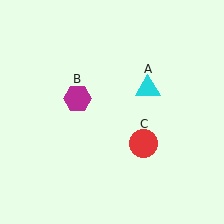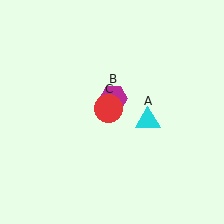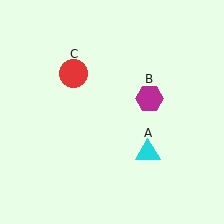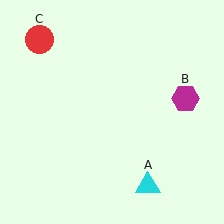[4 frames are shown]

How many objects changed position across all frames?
3 objects changed position: cyan triangle (object A), magenta hexagon (object B), red circle (object C).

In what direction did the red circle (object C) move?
The red circle (object C) moved up and to the left.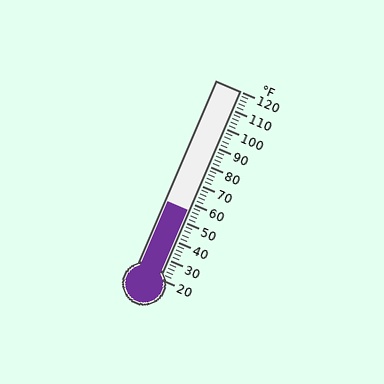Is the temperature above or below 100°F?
The temperature is below 100°F.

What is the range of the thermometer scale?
The thermometer scale ranges from 20°F to 120°F.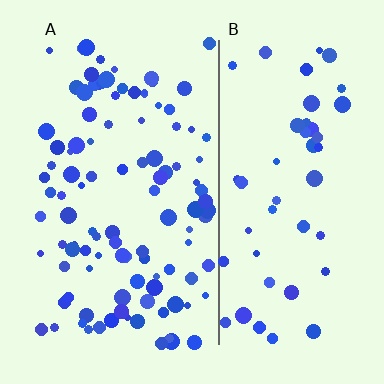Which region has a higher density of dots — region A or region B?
A (the left).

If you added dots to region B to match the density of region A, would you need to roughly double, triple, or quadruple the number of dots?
Approximately double.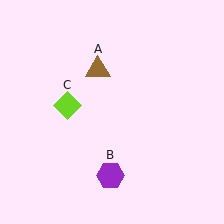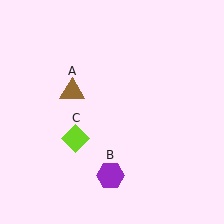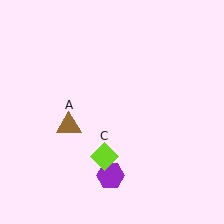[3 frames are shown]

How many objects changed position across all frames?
2 objects changed position: brown triangle (object A), lime diamond (object C).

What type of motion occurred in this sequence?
The brown triangle (object A), lime diamond (object C) rotated counterclockwise around the center of the scene.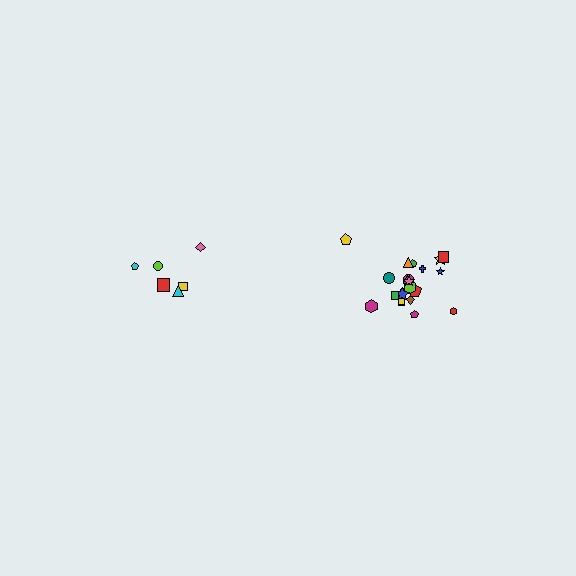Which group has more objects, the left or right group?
The right group.